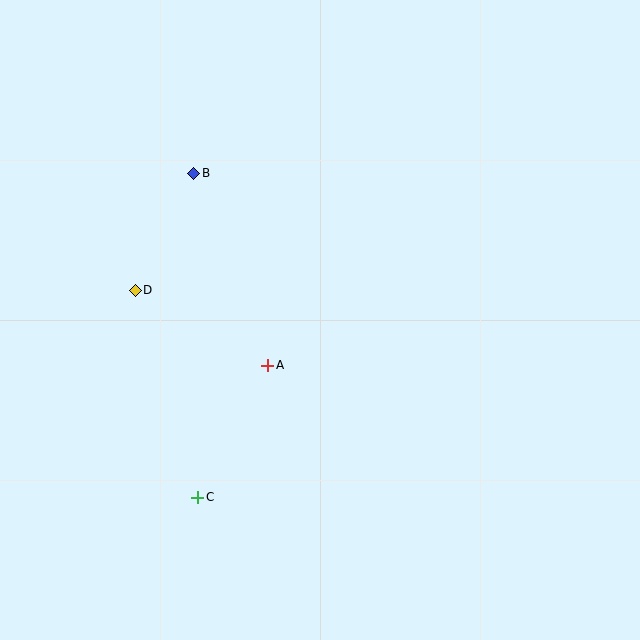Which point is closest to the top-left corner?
Point B is closest to the top-left corner.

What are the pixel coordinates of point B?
Point B is at (194, 173).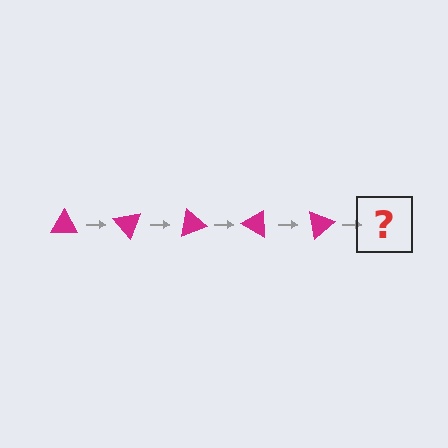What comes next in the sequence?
The next element should be a magenta triangle rotated 250 degrees.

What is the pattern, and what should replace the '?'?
The pattern is that the triangle rotates 50 degrees each step. The '?' should be a magenta triangle rotated 250 degrees.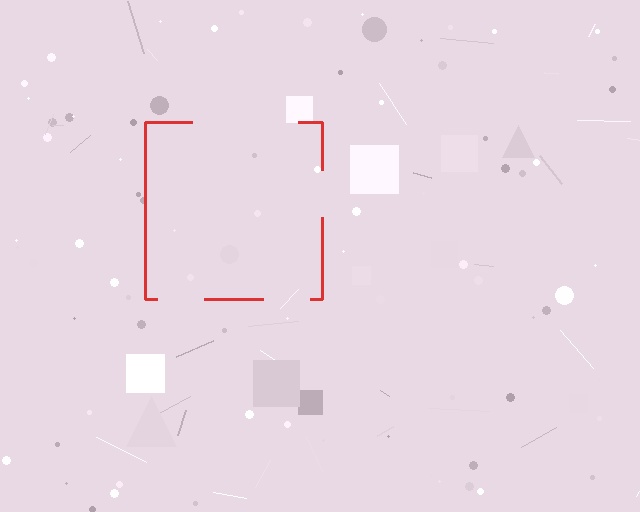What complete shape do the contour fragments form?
The contour fragments form a square.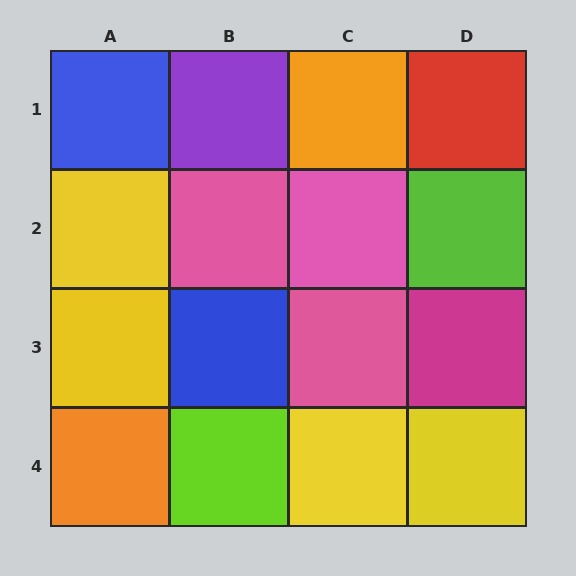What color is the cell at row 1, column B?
Purple.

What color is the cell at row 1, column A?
Blue.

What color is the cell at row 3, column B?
Blue.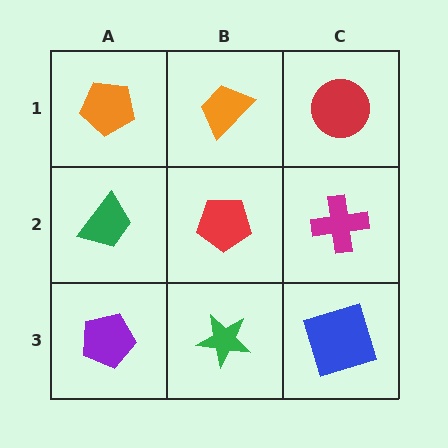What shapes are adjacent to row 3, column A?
A green trapezoid (row 2, column A), a green star (row 3, column B).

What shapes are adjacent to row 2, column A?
An orange pentagon (row 1, column A), a purple pentagon (row 3, column A), a red pentagon (row 2, column B).